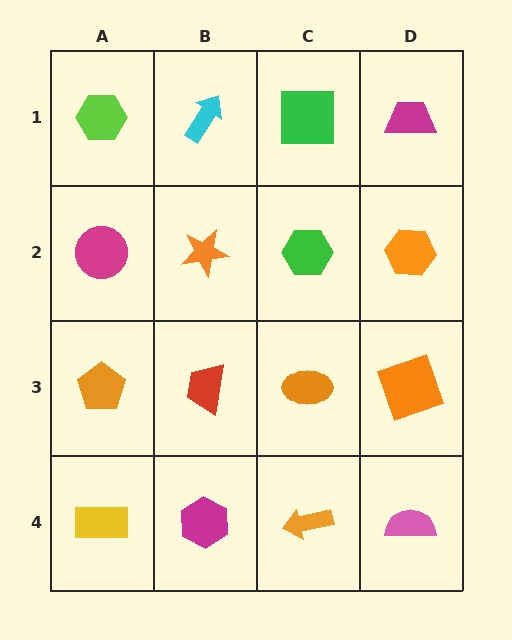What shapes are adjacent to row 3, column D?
An orange hexagon (row 2, column D), a pink semicircle (row 4, column D), an orange ellipse (row 3, column C).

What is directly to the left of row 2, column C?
An orange star.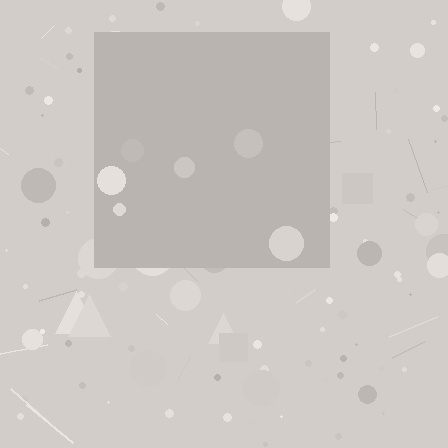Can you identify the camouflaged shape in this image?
The camouflaged shape is a square.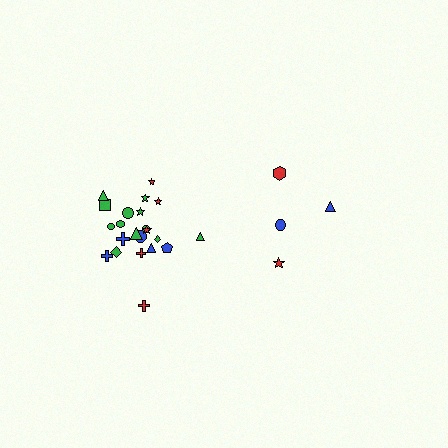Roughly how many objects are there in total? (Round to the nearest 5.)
Roughly 25 objects in total.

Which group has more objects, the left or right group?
The left group.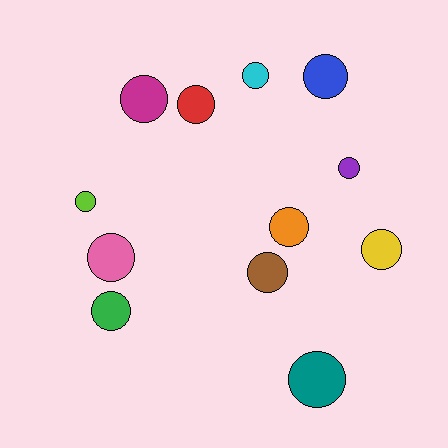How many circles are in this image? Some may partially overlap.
There are 12 circles.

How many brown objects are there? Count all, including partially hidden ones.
There is 1 brown object.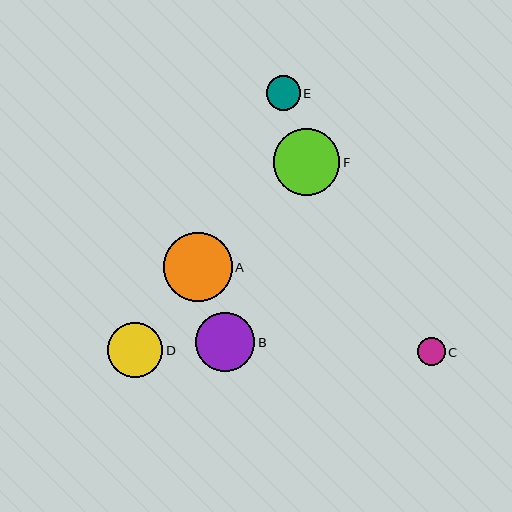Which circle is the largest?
Circle A is the largest with a size of approximately 69 pixels.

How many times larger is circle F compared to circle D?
Circle F is approximately 1.2 times the size of circle D.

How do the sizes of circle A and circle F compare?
Circle A and circle F are approximately the same size.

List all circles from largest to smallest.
From largest to smallest: A, F, B, D, E, C.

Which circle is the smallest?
Circle C is the smallest with a size of approximately 28 pixels.